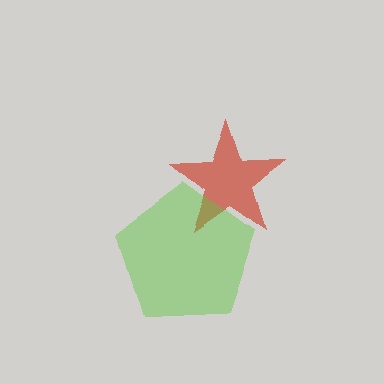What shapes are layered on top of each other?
The layered shapes are: a red star, a lime pentagon.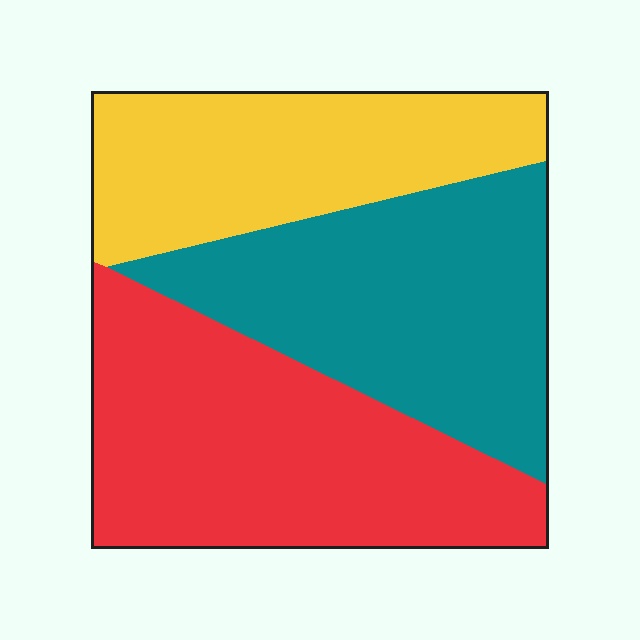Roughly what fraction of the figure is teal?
Teal takes up about one third (1/3) of the figure.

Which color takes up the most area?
Red, at roughly 40%.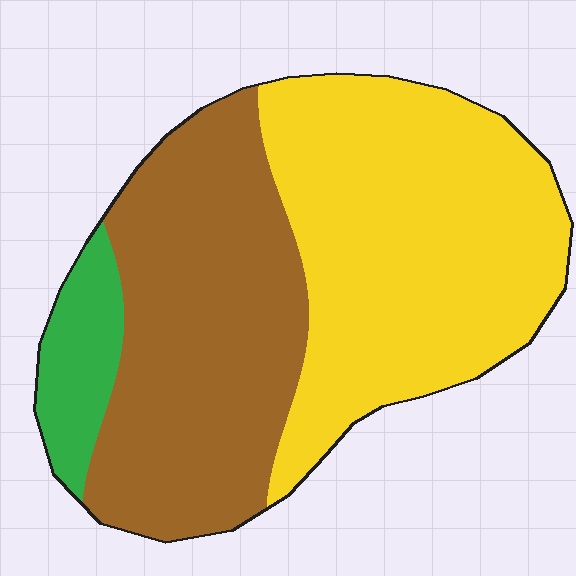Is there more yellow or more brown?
Yellow.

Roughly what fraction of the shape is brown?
Brown covers 42% of the shape.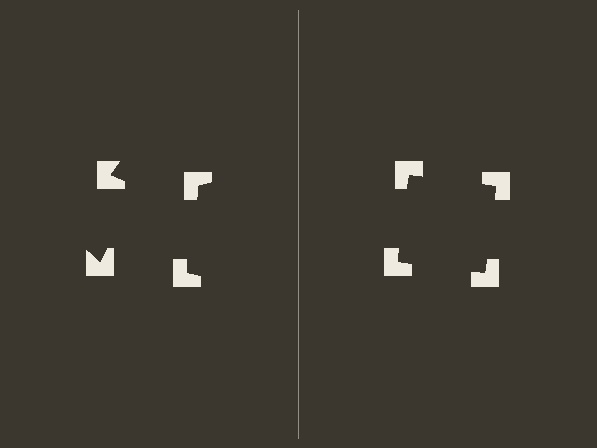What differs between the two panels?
The notched squares are positioned identically on both sides; only the wedge orientations differ. On the right they align to a square; on the left they are misaligned.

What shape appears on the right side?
An illusory square.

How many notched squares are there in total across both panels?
8 — 4 on each side.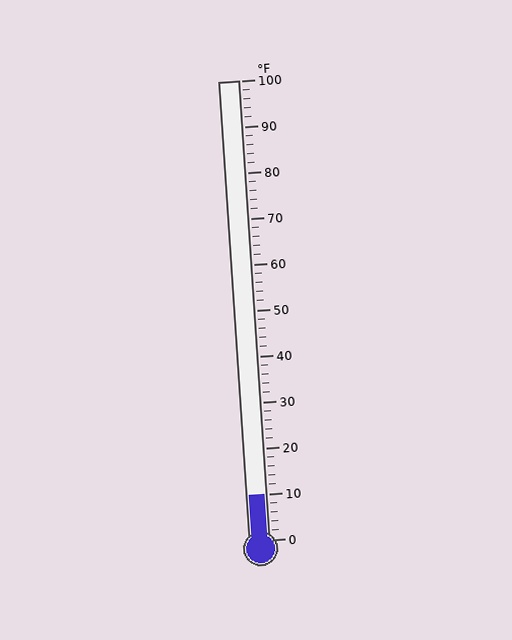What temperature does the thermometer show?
The thermometer shows approximately 10°F.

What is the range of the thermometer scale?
The thermometer scale ranges from 0°F to 100°F.